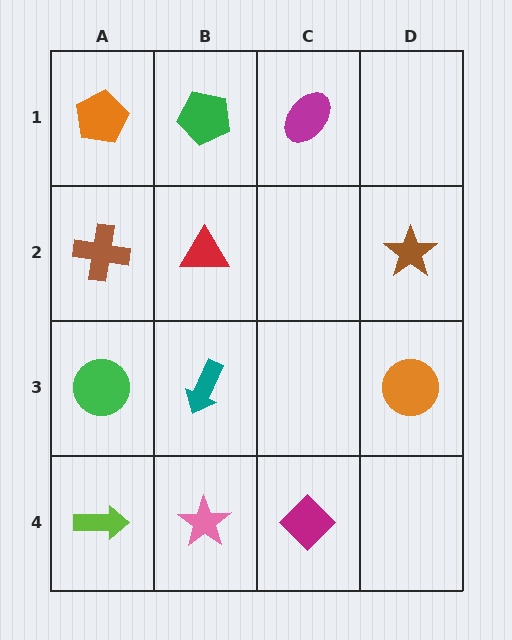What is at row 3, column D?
An orange circle.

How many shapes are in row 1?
3 shapes.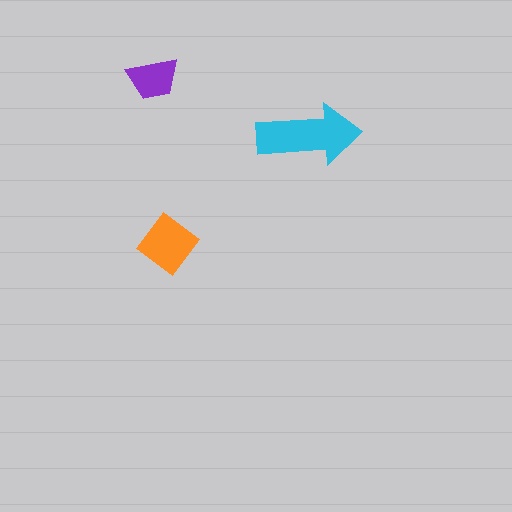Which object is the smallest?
The purple trapezoid.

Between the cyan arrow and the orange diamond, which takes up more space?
The cyan arrow.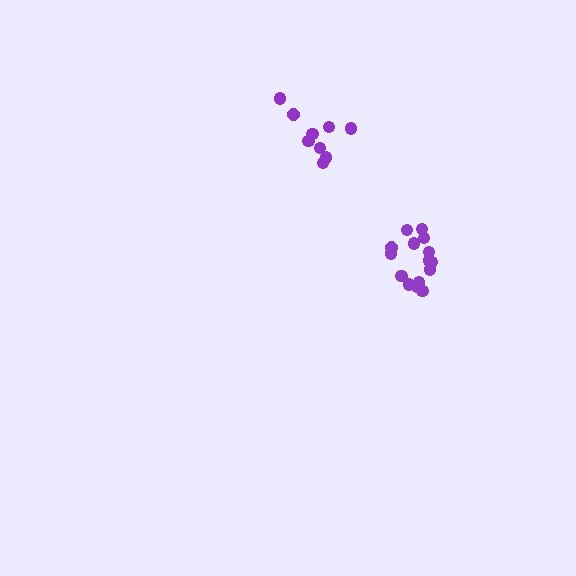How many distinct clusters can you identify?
There are 2 distinct clusters.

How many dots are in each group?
Group 1: 15 dots, Group 2: 9 dots (24 total).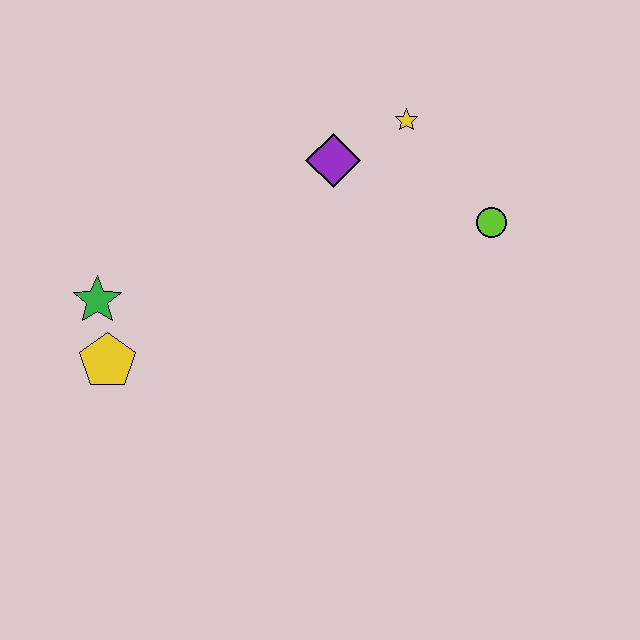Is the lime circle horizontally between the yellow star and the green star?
No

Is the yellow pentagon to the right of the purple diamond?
No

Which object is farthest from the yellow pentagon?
The lime circle is farthest from the yellow pentagon.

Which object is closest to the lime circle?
The yellow star is closest to the lime circle.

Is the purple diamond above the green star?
Yes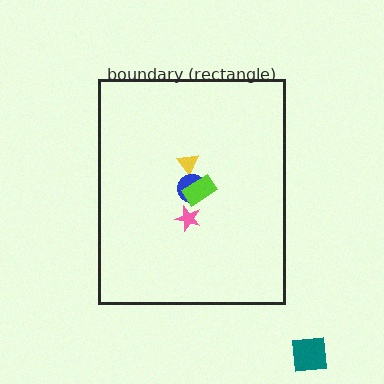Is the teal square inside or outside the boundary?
Outside.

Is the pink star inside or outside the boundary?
Inside.